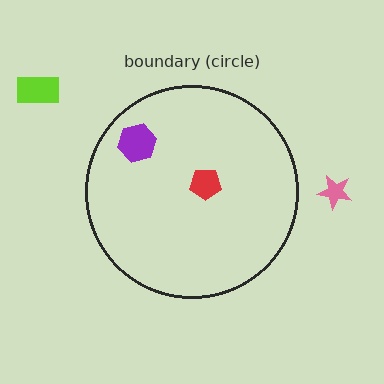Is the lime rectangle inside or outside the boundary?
Outside.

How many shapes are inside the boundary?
2 inside, 2 outside.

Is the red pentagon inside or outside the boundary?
Inside.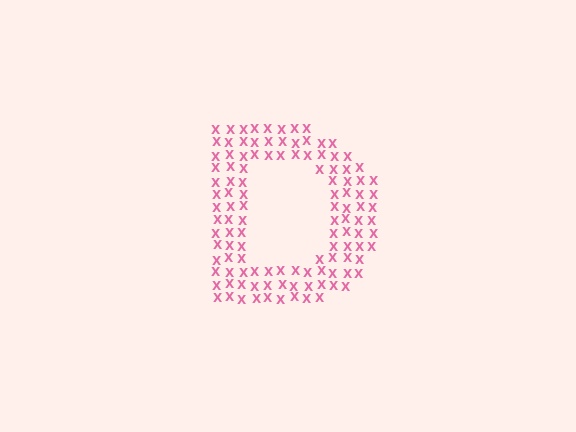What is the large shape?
The large shape is the letter D.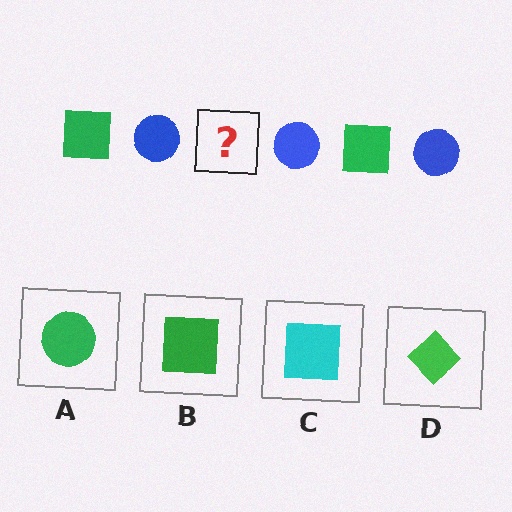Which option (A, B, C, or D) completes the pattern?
B.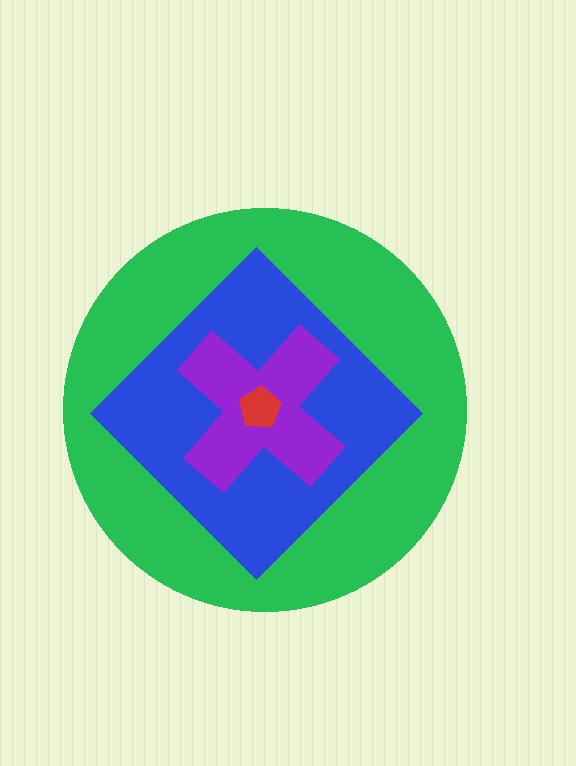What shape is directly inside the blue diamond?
The purple cross.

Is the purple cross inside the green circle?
Yes.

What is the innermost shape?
The red pentagon.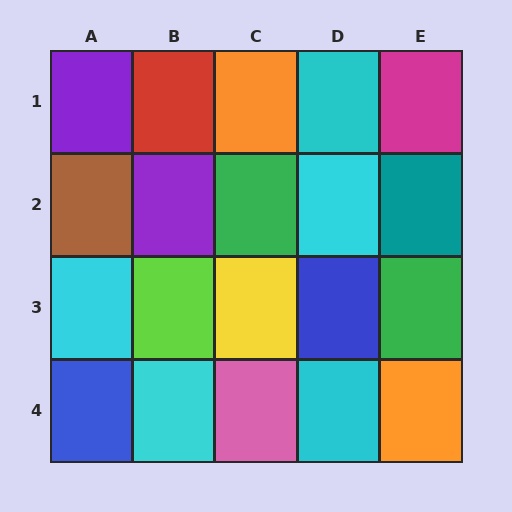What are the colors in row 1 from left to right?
Purple, red, orange, cyan, magenta.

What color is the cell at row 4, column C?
Pink.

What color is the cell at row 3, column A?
Cyan.